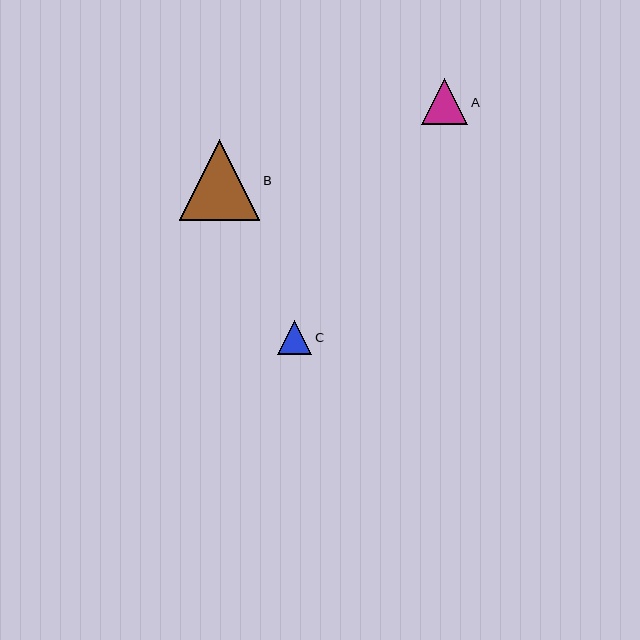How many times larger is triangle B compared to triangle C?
Triangle B is approximately 2.3 times the size of triangle C.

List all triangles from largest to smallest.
From largest to smallest: B, A, C.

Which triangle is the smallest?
Triangle C is the smallest with a size of approximately 34 pixels.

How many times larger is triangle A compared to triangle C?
Triangle A is approximately 1.4 times the size of triangle C.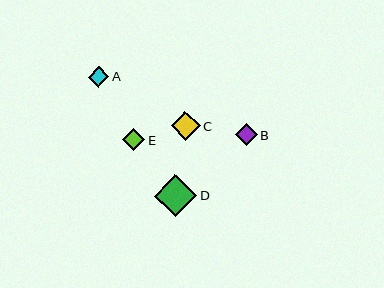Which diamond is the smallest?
Diamond A is the smallest with a size of approximately 21 pixels.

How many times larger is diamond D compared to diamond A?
Diamond D is approximately 2.0 times the size of diamond A.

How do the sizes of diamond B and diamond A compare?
Diamond B and diamond A are approximately the same size.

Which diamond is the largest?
Diamond D is the largest with a size of approximately 42 pixels.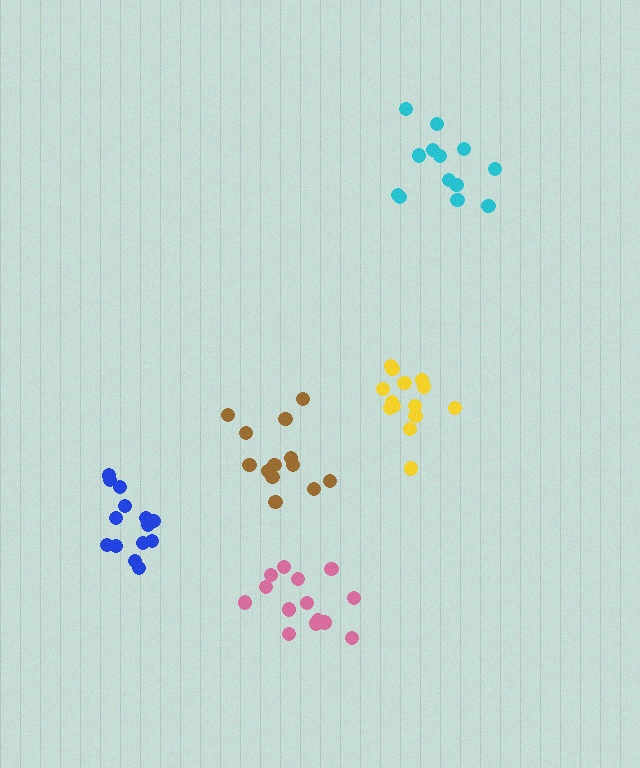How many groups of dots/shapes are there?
There are 5 groups.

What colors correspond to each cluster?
The clusters are colored: yellow, pink, cyan, brown, blue.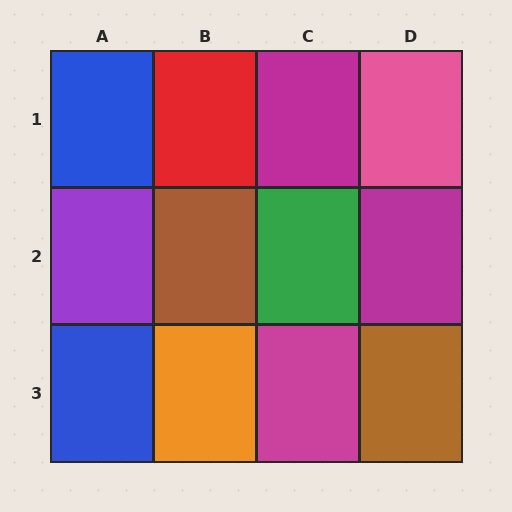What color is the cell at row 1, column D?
Pink.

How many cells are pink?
1 cell is pink.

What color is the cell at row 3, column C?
Magenta.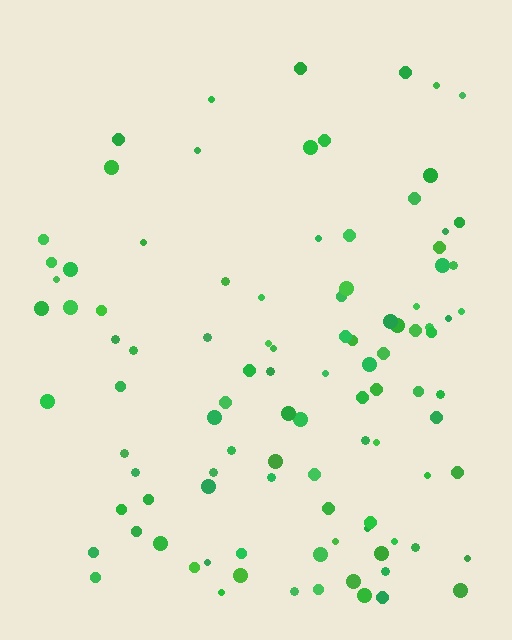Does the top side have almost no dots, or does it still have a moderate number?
Still a moderate number, just noticeably fewer than the bottom.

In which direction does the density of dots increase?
From top to bottom, with the bottom side densest.